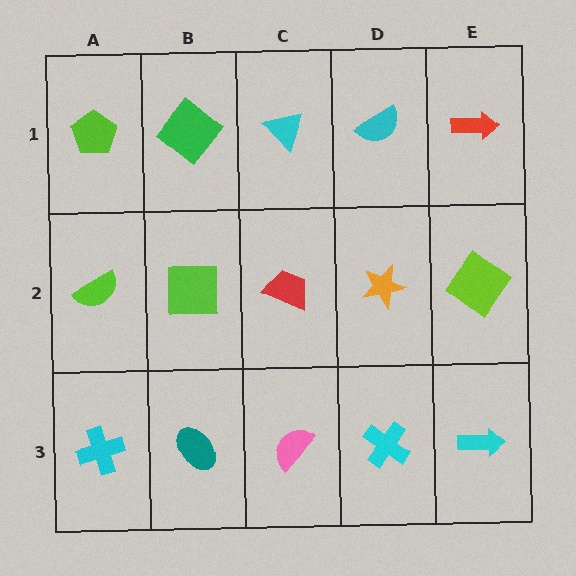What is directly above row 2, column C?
A cyan triangle.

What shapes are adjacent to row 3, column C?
A red trapezoid (row 2, column C), a teal ellipse (row 3, column B), a cyan cross (row 3, column D).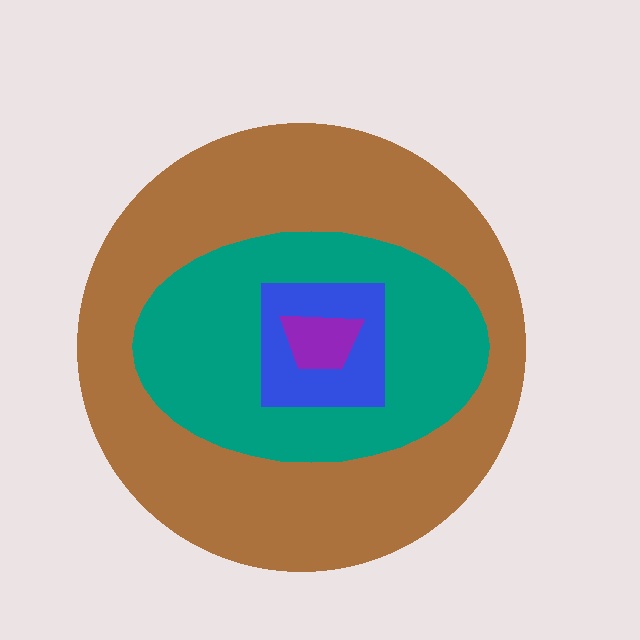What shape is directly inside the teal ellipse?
The blue square.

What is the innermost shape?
The purple trapezoid.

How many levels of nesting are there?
4.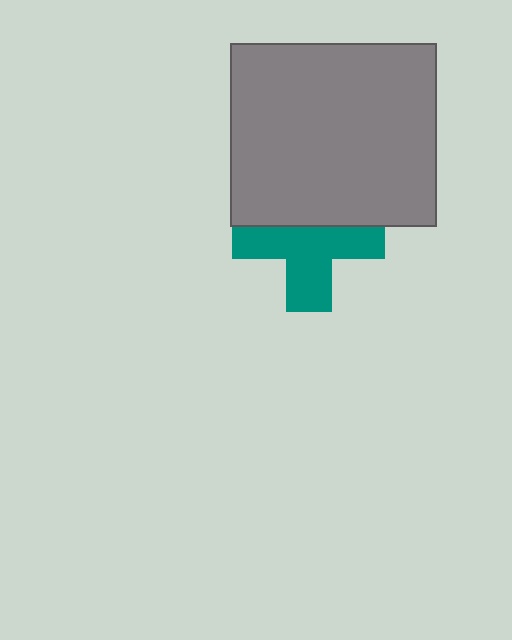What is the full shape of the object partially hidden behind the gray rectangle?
The partially hidden object is a teal cross.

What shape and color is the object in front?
The object in front is a gray rectangle.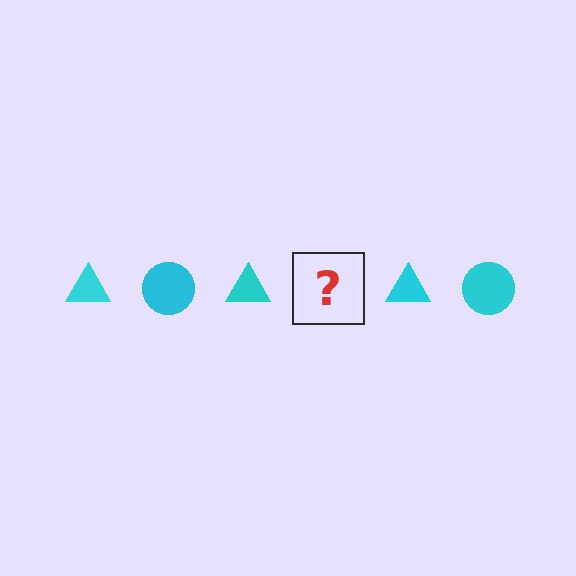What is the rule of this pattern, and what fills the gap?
The rule is that the pattern cycles through triangle, circle shapes in cyan. The gap should be filled with a cyan circle.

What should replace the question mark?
The question mark should be replaced with a cyan circle.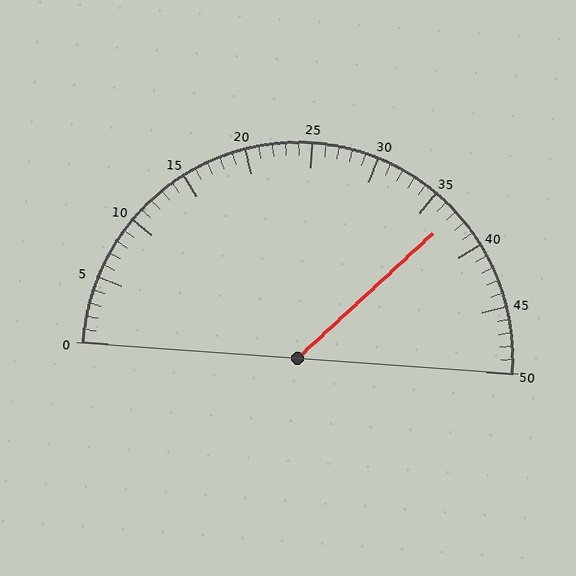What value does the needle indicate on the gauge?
The needle indicates approximately 37.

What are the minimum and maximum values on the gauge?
The gauge ranges from 0 to 50.